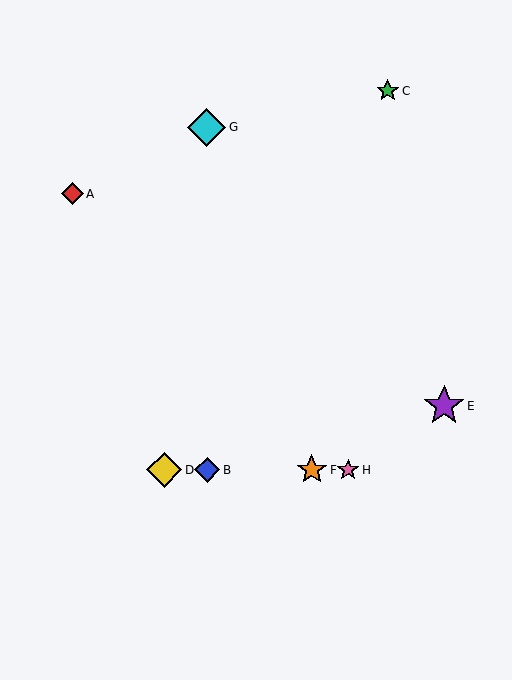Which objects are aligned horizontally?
Objects B, D, F, H are aligned horizontally.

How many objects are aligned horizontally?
4 objects (B, D, F, H) are aligned horizontally.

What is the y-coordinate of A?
Object A is at y≈194.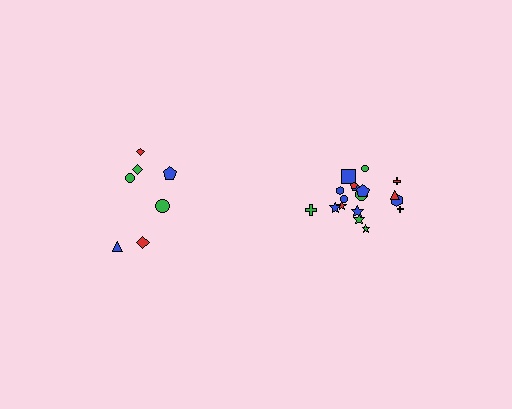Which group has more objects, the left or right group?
The right group.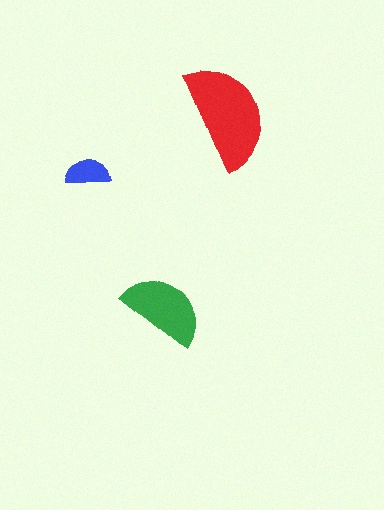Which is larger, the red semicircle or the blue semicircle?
The red one.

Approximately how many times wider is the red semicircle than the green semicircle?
About 1.5 times wider.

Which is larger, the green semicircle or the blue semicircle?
The green one.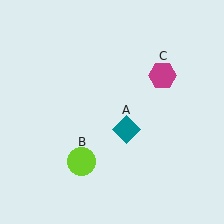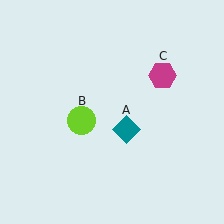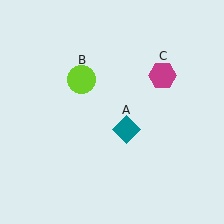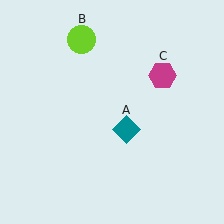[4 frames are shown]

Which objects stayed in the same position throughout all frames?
Teal diamond (object A) and magenta hexagon (object C) remained stationary.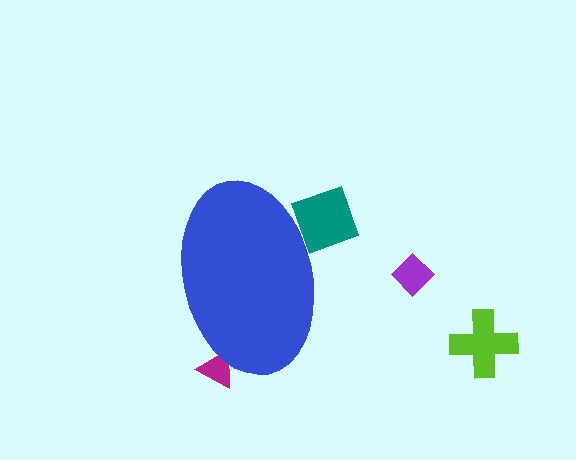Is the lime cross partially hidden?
No, the lime cross is fully visible.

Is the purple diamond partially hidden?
No, the purple diamond is fully visible.